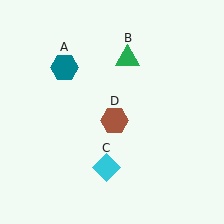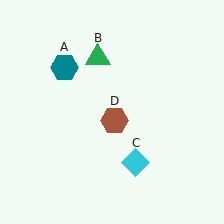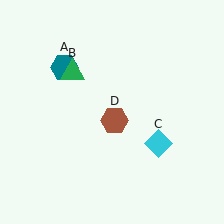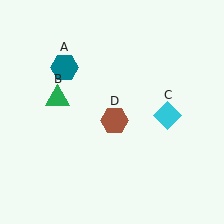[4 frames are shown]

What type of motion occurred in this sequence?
The green triangle (object B), cyan diamond (object C) rotated counterclockwise around the center of the scene.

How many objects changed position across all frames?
2 objects changed position: green triangle (object B), cyan diamond (object C).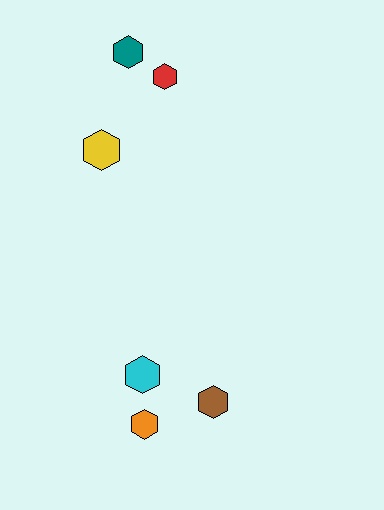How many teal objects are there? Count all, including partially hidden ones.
There is 1 teal object.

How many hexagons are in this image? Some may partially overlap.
There are 6 hexagons.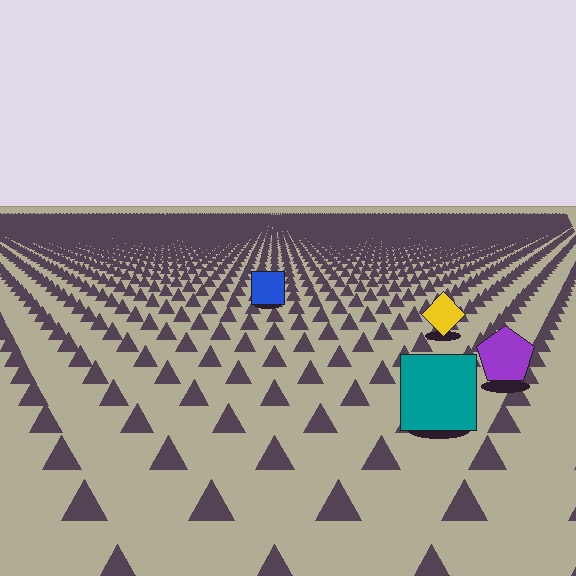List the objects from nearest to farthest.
From nearest to farthest: the teal square, the purple pentagon, the yellow diamond, the blue square.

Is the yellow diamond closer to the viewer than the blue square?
Yes. The yellow diamond is closer — you can tell from the texture gradient: the ground texture is coarser near it.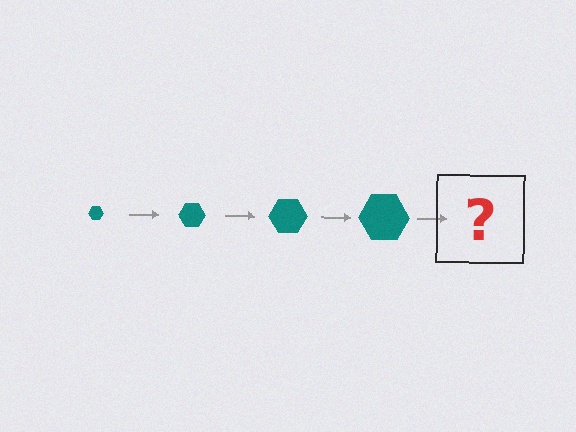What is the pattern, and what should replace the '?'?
The pattern is that the hexagon gets progressively larger each step. The '?' should be a teal hexagon, larger than the previous one.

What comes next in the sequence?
The next element should be a teal hexagon, larger than the previous one.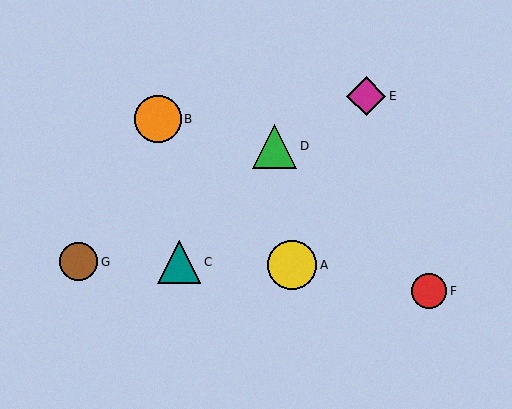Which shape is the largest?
The yellow circle (labeled A) is the largest.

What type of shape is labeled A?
Shape A is a yellow circle.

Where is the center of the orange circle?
The center of the orange circle is at (158, 119).